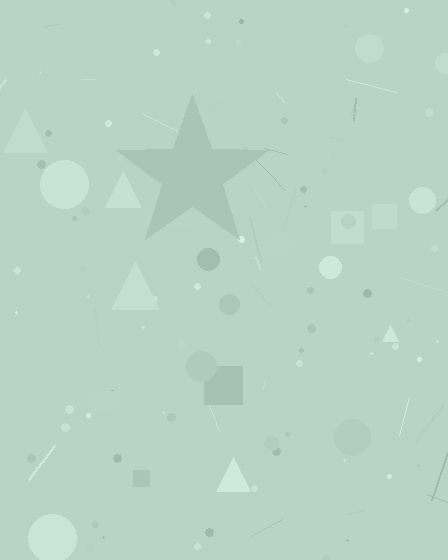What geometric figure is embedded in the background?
A star is embedded in the background.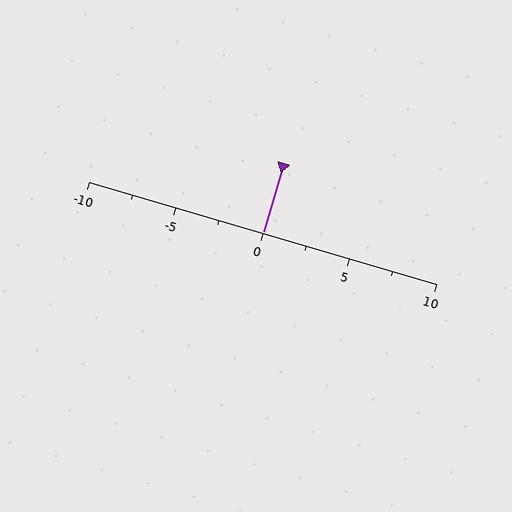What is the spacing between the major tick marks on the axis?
The major ticks are spaced 5 apart.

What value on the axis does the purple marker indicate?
The marker indicates approximately 0.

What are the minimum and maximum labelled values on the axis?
The axis runs from -10 to 10.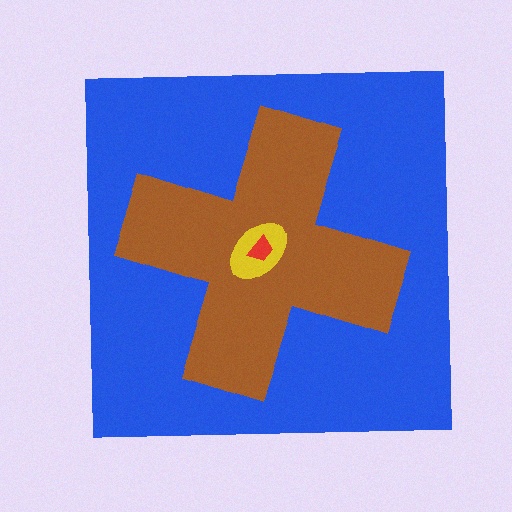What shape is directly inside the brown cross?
The yellow ellipse.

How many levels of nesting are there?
4.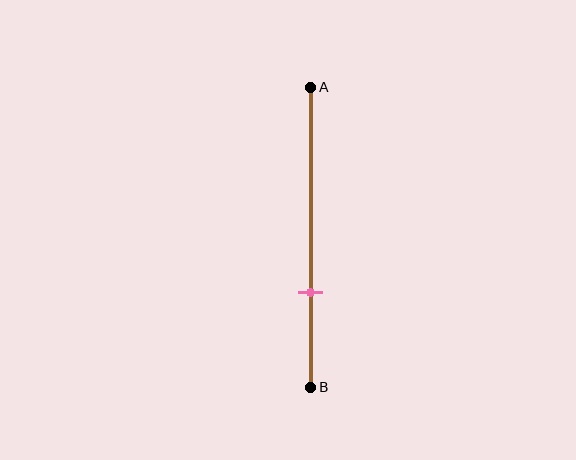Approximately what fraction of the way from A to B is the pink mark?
The pink mark is approximately 70% of the way from A to B.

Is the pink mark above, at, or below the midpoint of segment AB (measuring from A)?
The pink mark is below the midpoint of segment AB.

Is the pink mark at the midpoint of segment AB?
No, the mark is at about 70% from A, not at the 50% midpoint.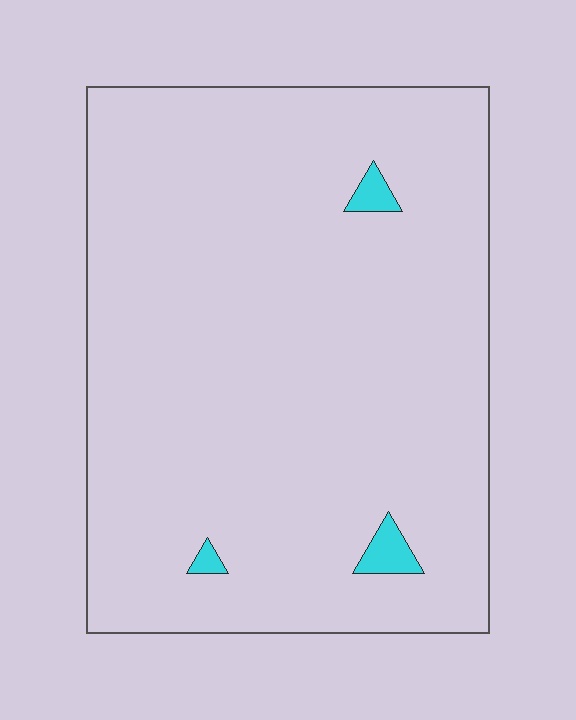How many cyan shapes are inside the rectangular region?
3.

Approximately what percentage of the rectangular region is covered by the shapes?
Approximately 0%.